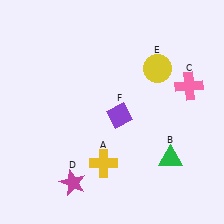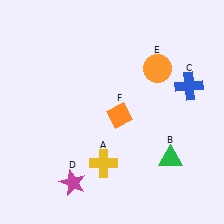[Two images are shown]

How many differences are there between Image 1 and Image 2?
There are 3 differences between the two images.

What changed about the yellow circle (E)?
In Image 1, E is yellow. In Image 2, it changed to orange.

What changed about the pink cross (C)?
In Image 1, C is pink. In Image 2, it changed to blue.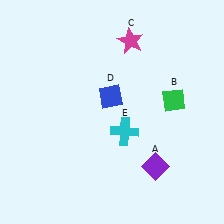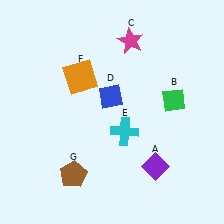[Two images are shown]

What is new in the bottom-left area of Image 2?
A brown pentagon (G) was added in the bottom-left area of Image 2.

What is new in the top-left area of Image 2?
An orange square (F) was added in the top-left area of Image 2.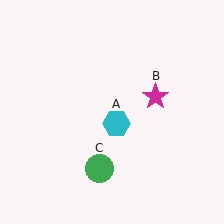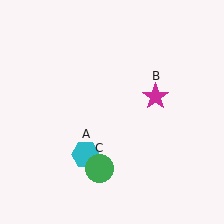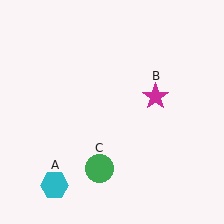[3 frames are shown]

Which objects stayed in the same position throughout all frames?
Magenta star (object B) and green circle (object C) remained stationary.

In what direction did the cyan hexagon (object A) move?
The cyan hexagon (object A) moved down and to the left.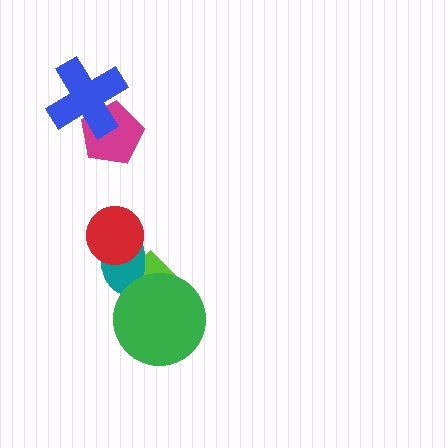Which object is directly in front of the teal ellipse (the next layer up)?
The green circle is directly in front of the teal ellipse.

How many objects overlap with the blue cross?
1 object overlaps with the blue cross.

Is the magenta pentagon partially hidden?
Yes, it is partially covered by another shape.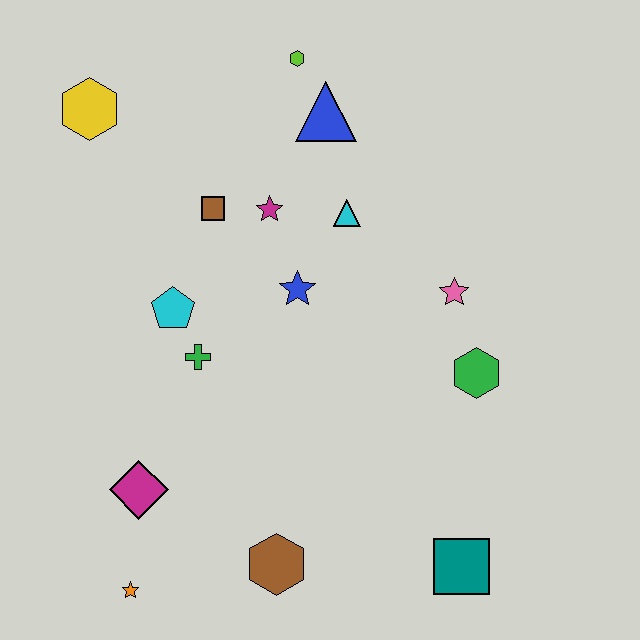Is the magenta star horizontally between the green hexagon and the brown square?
Yes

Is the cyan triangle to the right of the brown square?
Yes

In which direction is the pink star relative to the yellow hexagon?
The pink star is to the right of the yellow hexagon.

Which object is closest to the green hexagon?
The pink star is closest to the green hexagon.